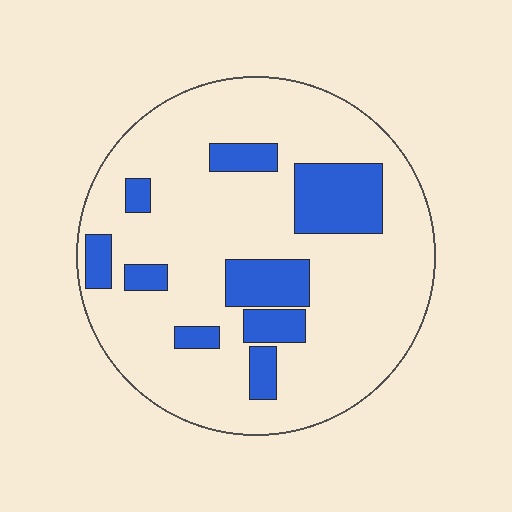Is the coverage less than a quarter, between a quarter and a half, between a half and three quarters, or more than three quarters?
Less than a quarter.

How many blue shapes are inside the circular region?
9.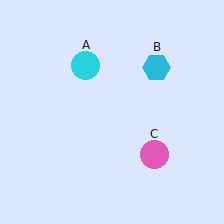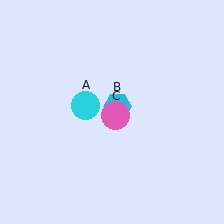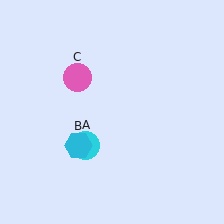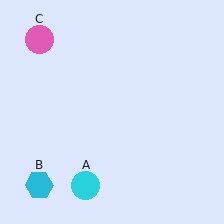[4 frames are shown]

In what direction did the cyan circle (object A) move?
The cyan circle (object A) moved down.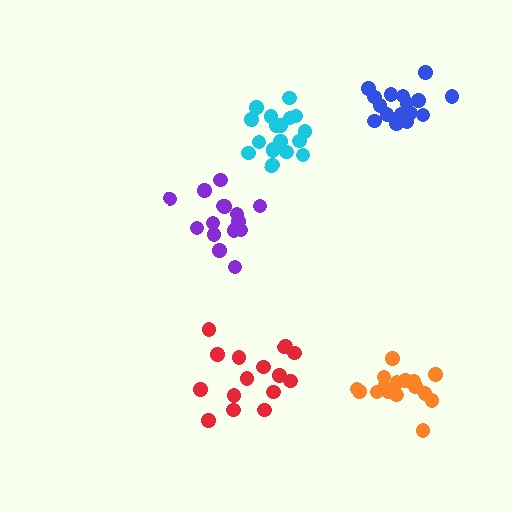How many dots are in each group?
Group 1: 16 dots, Group 2: 15 dots, Group 3: 16 dots, Group 4: 15 dots, Group 5: 19 dots (81 total).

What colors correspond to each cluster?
The clusters are colored: blue, red, orange, purple, cyan.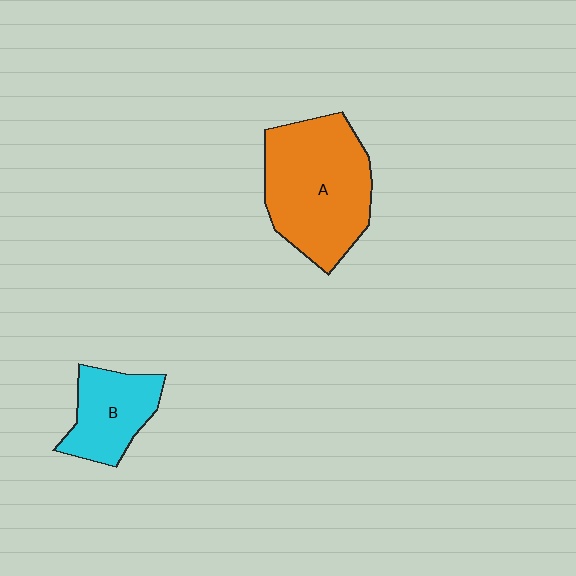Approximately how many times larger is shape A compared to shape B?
Approximately 1.9 times.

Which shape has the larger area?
Shape A (orange).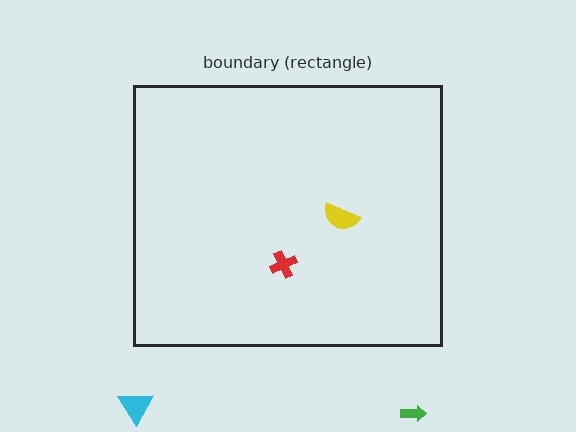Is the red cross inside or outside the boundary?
Inside.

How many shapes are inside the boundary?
2 inside, 2 outside.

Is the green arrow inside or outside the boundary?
Outside.